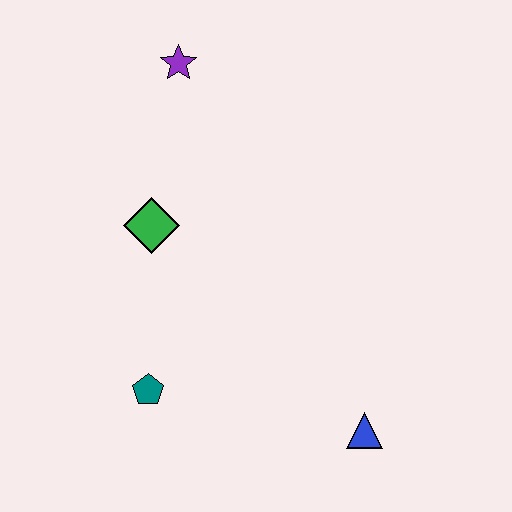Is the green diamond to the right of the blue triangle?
No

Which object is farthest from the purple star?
The blue triangle is farthest from the purple star.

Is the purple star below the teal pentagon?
No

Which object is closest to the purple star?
The green diamond is closest to the purple star.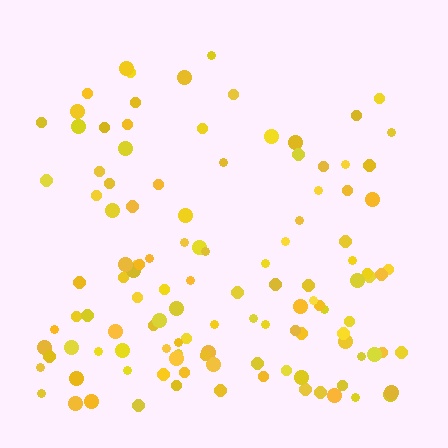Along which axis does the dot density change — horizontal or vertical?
Vertical.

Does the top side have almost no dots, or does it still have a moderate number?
Still a moderate number, just noticeably fewer than the bottom.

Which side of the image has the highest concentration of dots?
The bottom.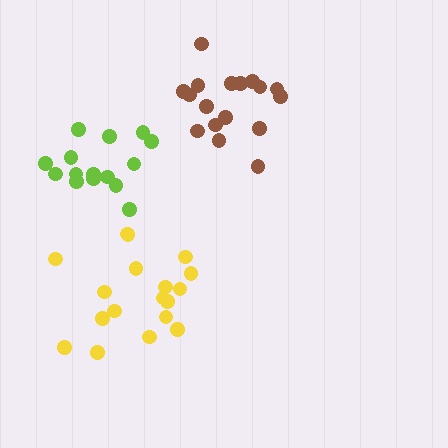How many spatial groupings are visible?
There are 3 spatial groupings.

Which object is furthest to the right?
The brown cluster is rightmost.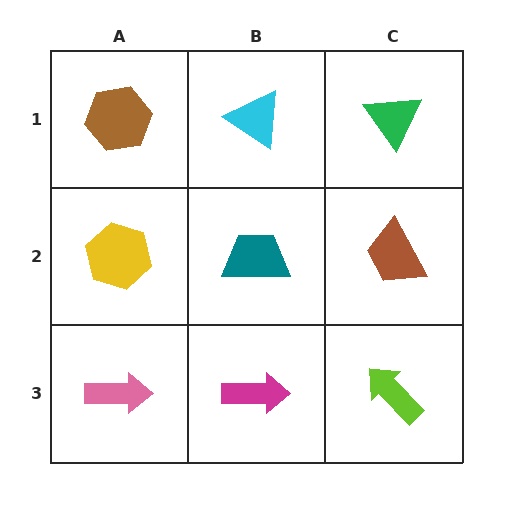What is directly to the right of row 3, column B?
A lime arrow.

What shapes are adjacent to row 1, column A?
A yellow hexagon (row 2, column A), a cyan triangle (row 1, column B).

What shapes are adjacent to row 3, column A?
A yellow hexagon (row 2, column A), a magenta arrow (row 3, column B).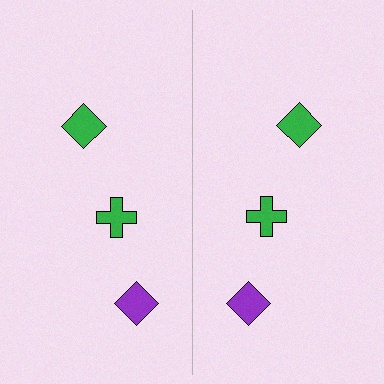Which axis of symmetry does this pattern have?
The pattern has a vertical axis of symmetry running through the center of the image.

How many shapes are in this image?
There are 6 shapes in this image.